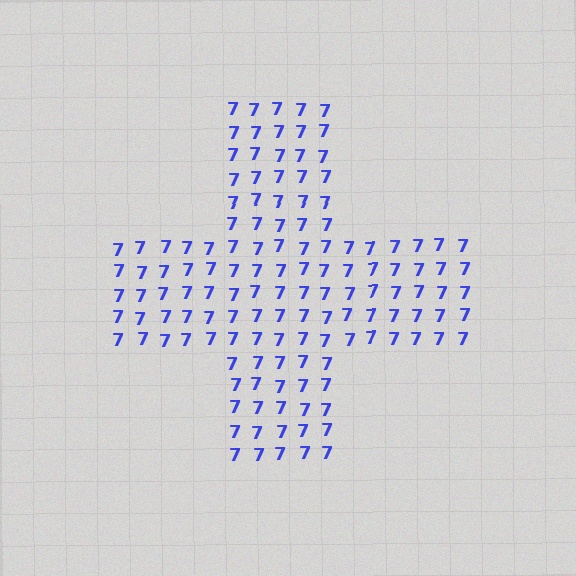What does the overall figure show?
The overall figure shows a cross.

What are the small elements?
The small elements are digit 7's.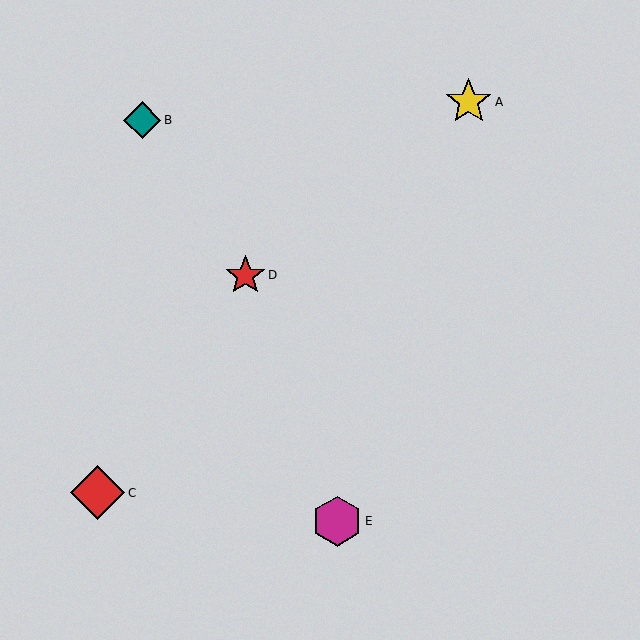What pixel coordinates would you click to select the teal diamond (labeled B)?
Click at (142, 120) to select the teal diamond B.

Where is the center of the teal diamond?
The center of the teal diamond is at (142, 120).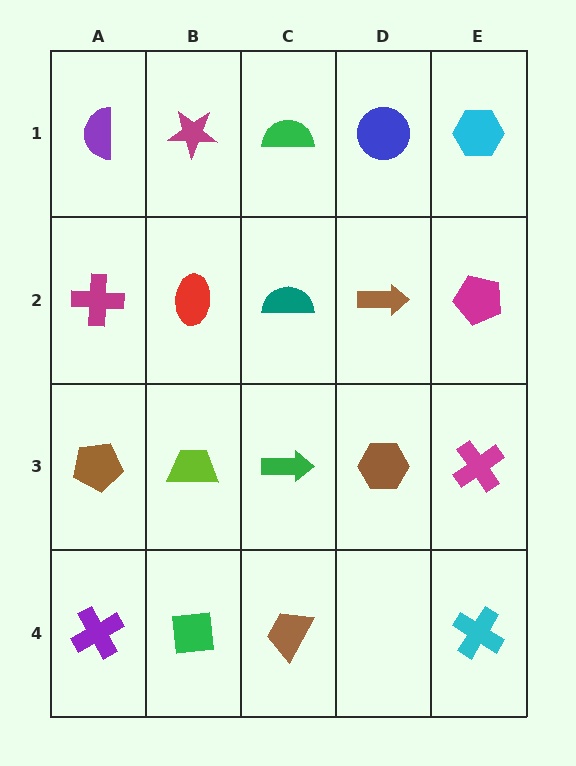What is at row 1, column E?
A cyan hexagon.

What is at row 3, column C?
A green arrow.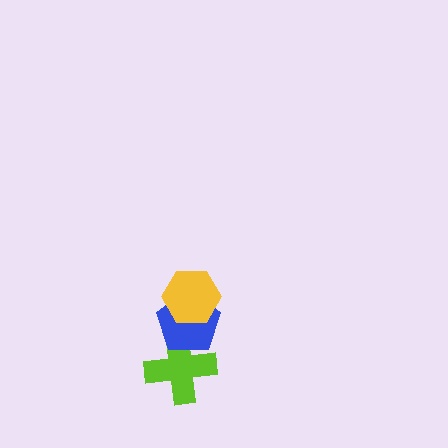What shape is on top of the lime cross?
The blue pentagon is on top of the lime cross.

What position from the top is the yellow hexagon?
The yellow hexagon is 1st from the top.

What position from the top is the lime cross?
The lime cross is 3rd from the top.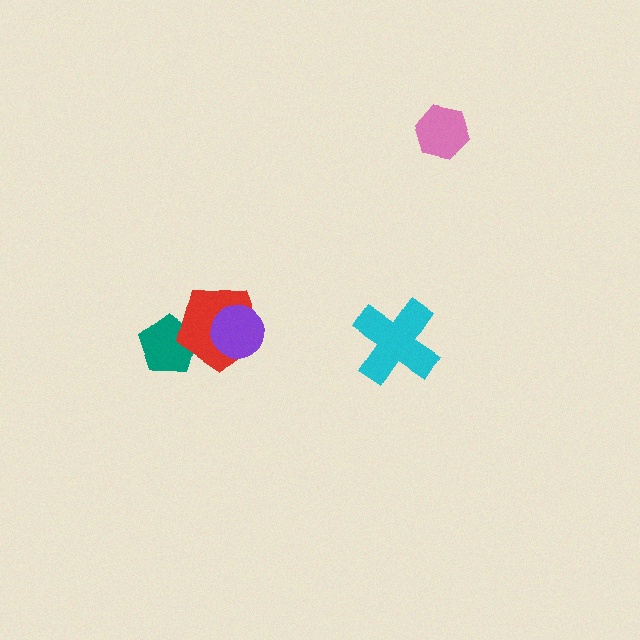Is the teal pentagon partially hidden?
Yes, it is partially covered by another shape.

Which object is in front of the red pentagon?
The purple circle is in front of the red pentagon.